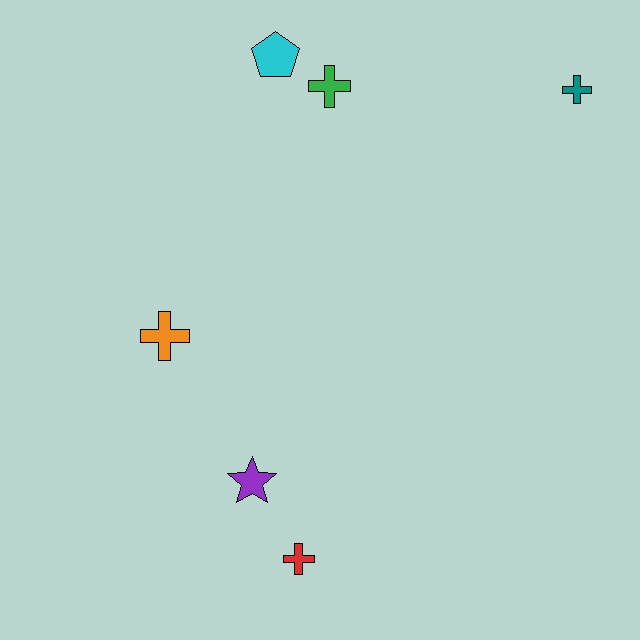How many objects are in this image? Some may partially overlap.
There are 6 objects.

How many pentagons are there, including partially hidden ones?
There is 1 pentagon.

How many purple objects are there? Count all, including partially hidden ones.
There is 1 purple object.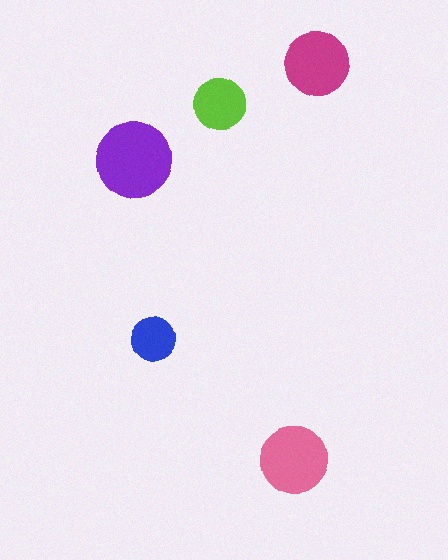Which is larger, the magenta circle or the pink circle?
The pink one.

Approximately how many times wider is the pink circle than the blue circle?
About 1.5 times wider.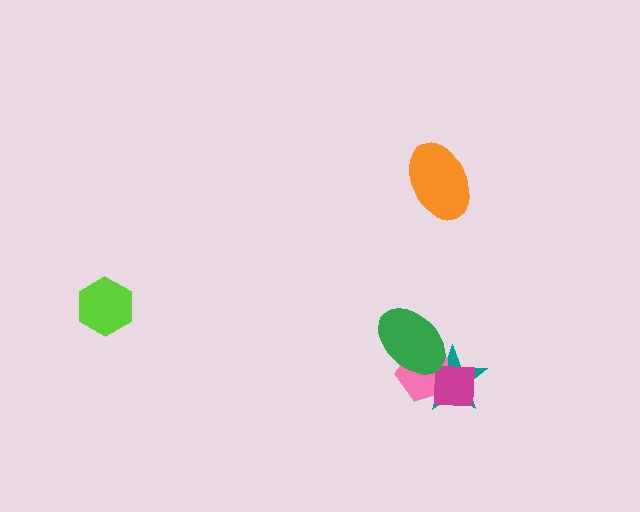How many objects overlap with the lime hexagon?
0 objects overlap with the lime hexagon.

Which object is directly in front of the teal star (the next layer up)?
The pink pentagon is directly in front of the teal star.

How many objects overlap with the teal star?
3 objects overlap with the teal star.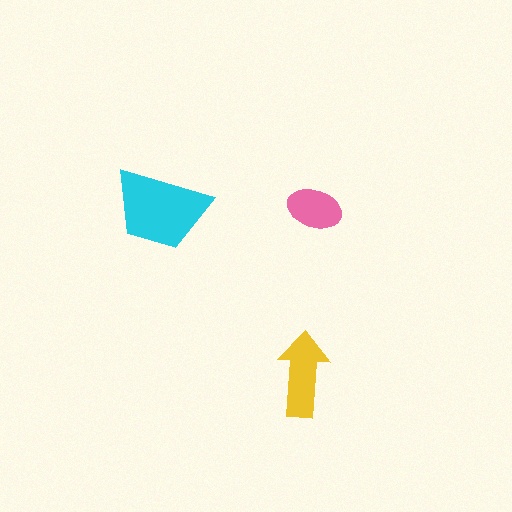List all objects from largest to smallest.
The cyan trapezoid, the yellow arrow, the pink ellipse.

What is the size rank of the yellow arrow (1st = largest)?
2nd.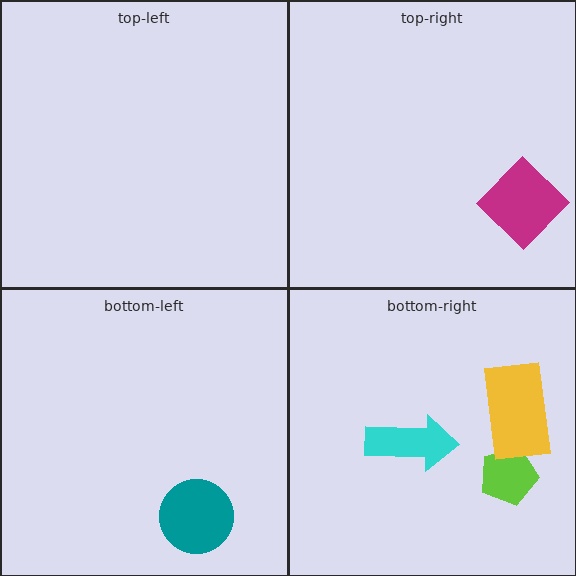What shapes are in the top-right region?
The magenta diamond.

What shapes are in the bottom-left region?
The teal circle.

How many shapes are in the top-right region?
1.